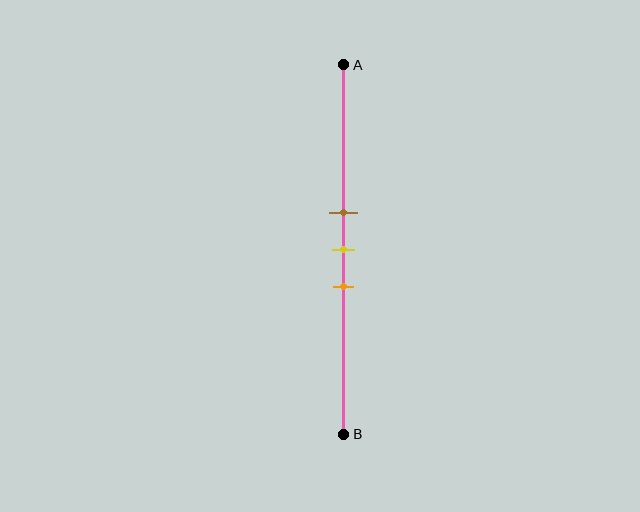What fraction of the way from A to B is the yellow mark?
The yellow mark is approximately 50% (0.5) of the way from A to B.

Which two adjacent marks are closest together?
The brown and yellow marks are the closest adjacent pair.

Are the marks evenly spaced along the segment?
Yes, the marks are approximately evenly spaced.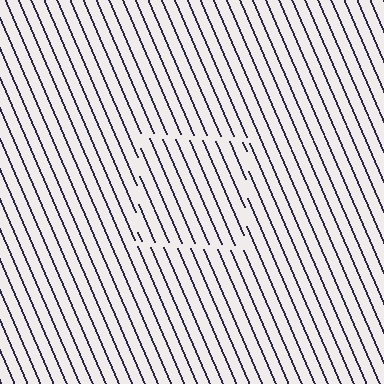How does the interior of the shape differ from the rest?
The interior of the shape contains the same grating, shifted by half a period — the contour is defined by the phase discontinuity where line-ends from the inner and outer gratings abut.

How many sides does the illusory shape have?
4 sides — the line-ends trace a square.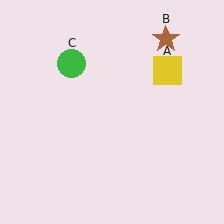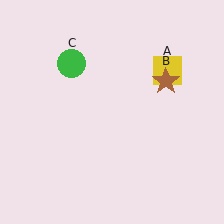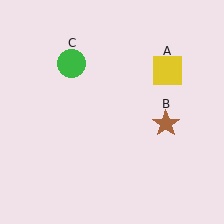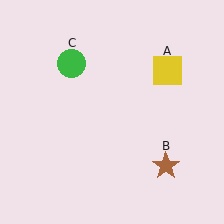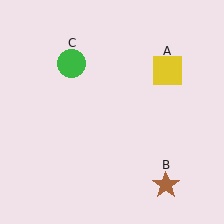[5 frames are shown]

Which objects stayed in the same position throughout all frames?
Yellow square (object A) and green circle (object C) remained stationary.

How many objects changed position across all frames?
1 object changed position: brown star (object B).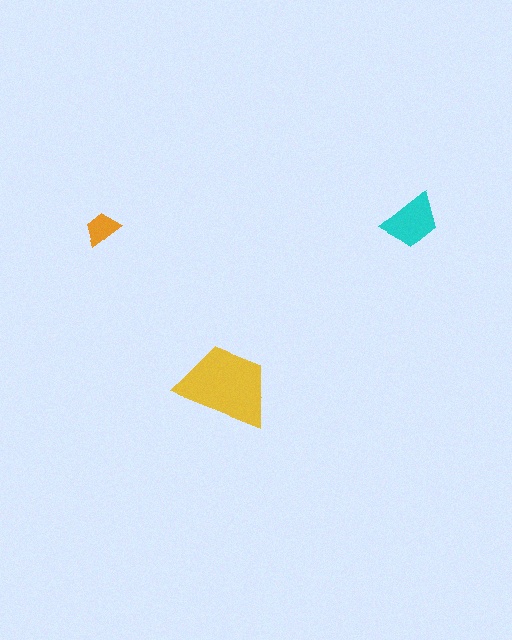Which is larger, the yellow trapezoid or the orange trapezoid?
The yellow one.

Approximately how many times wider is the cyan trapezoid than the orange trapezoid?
About 1.5 times wider.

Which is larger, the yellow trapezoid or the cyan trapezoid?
The yellow one.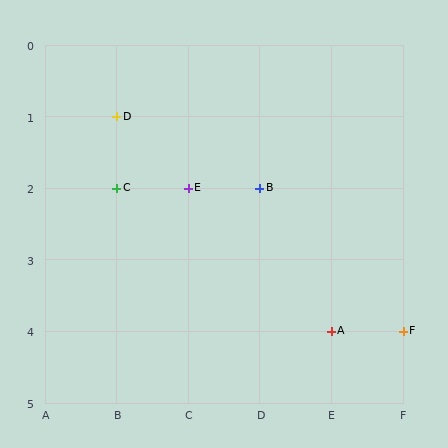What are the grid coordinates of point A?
Point A is at grid coordinates (E, 4).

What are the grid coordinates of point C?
Point C is at grid coordinates (B, 2).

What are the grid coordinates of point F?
Point F is at grid coordinates (F, 4).